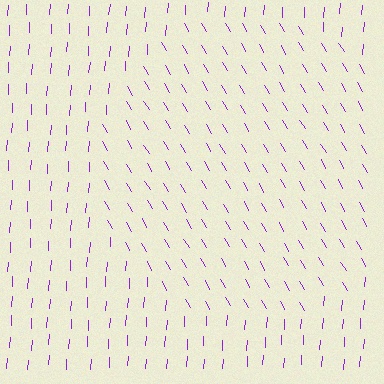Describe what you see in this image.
The image is filled with small purple line segments. A circle region in the image has lines oriented differently from the surrounding lines, creating a visible texture boundary.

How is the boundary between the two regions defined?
The boundary is defined purely by a change in line orientation (approximately 34 degrees difference). All lines are the same color and thickness.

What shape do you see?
I see a circle.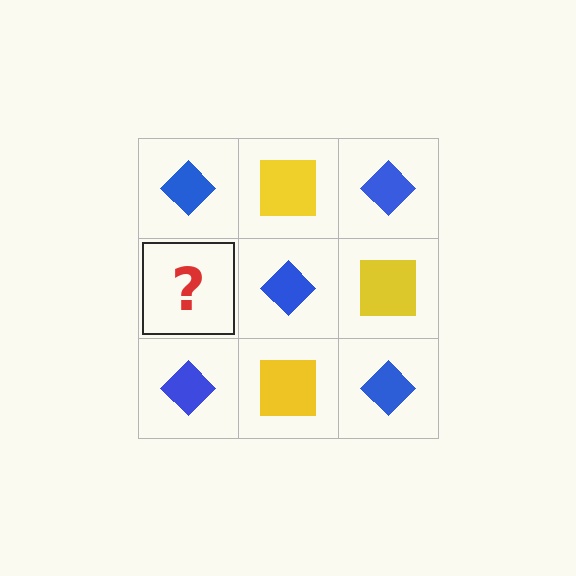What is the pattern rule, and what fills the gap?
The rule is that it alternates blue diamond and yellow square in a checkerboard pattern. The gap should be filled with a yellow square.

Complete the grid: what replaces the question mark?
The question mark should be replaced with a yellow square.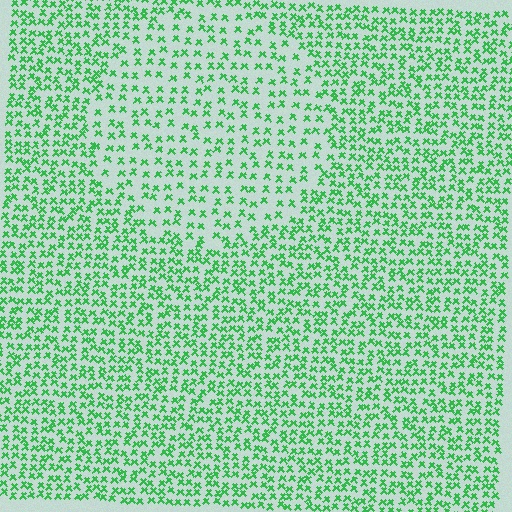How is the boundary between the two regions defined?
The boundary is defined by a change in element density (approximately 1.8x ratio). All elements are the same color, size, and shape.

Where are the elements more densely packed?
The elements are more densely packed outside the circle boundary.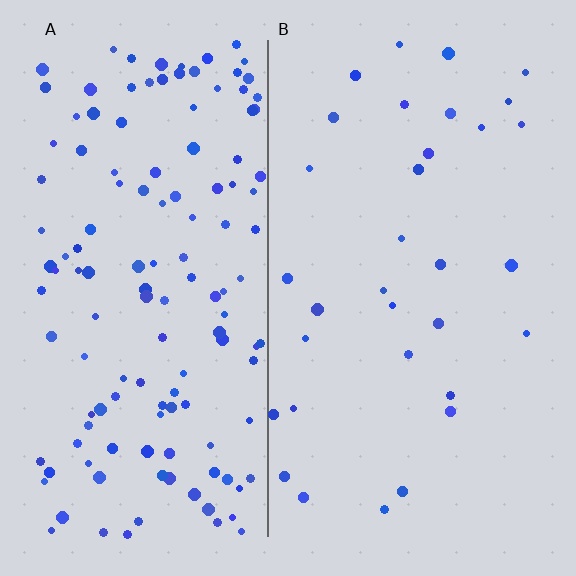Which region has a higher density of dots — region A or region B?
A (the left).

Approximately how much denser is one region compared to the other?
Approximately 4.1× — region A over region B.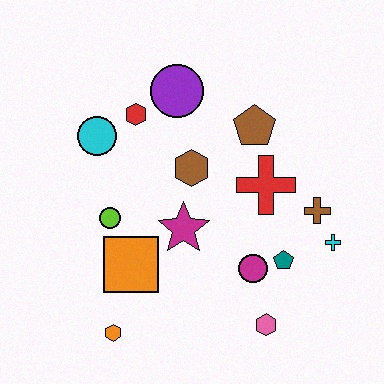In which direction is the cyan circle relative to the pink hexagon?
The cyan circle is above the pink hexagon.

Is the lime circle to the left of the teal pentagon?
Yes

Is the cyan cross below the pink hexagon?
No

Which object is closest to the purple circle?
The red hexagon is closest to the purple circle.